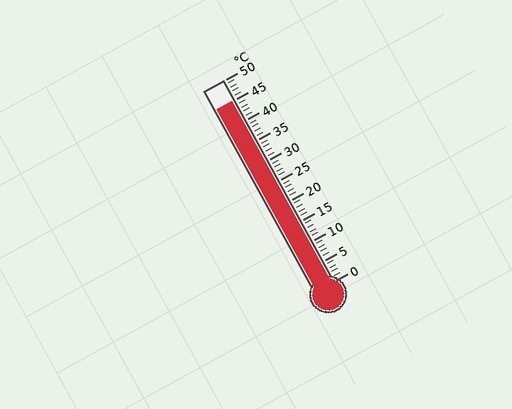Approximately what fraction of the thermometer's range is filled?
The thermometer is filled to approximately 90% of its range.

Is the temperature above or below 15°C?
The temperature is above 15°C.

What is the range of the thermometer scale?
The thermometer scale ranges from 0°C to 50°C.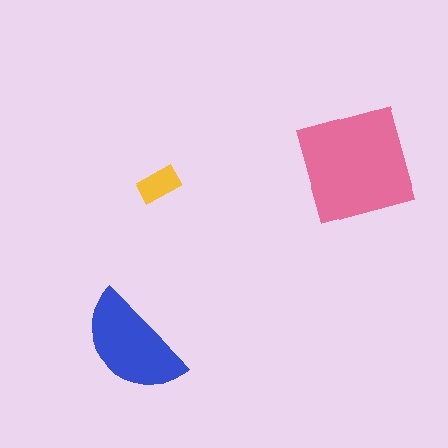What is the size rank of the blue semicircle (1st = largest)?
2nd.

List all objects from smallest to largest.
The yellow rectangle, the blue semicircle, the pink square.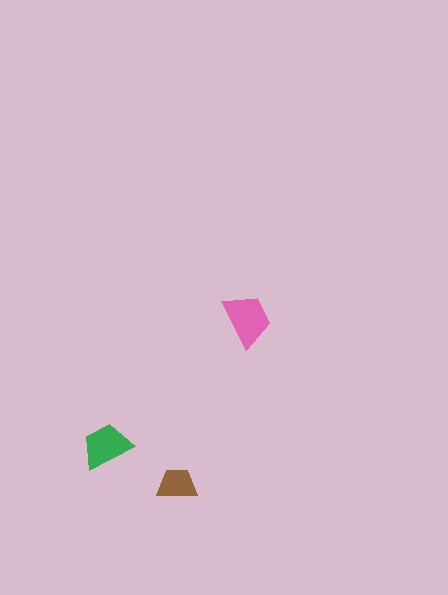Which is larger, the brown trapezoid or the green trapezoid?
The green one.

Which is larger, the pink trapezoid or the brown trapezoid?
The pink one.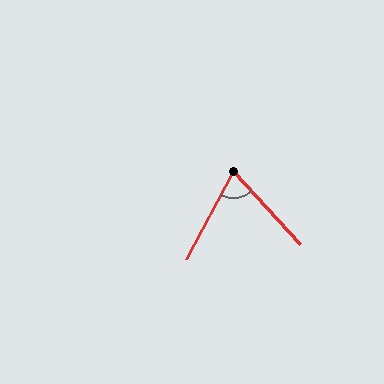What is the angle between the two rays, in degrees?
Approximately 71 degrees.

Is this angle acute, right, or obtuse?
It is acute.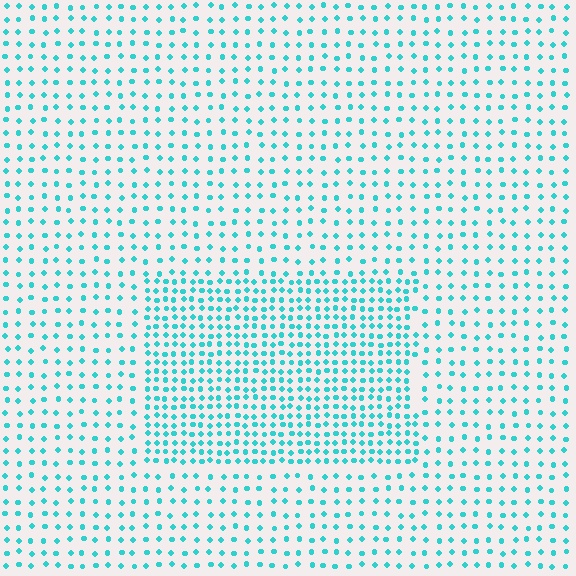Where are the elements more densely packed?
The elements are more densely packed inside the rectangle boundary.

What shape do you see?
I see a rectangle.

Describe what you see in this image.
The image contains small cyan elements arranged at two different densities. A rectangle-shaped region is visible where the elements are more densely packed than the surrounding area.